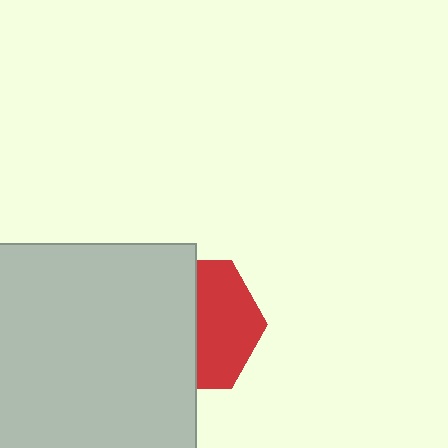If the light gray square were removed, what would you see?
You would see the complete red hexagon.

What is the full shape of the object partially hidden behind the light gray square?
The partially hidden object is a red hexagon.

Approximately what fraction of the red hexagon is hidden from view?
Roughly 53% of the red hexagon is hidden behind the light gray square.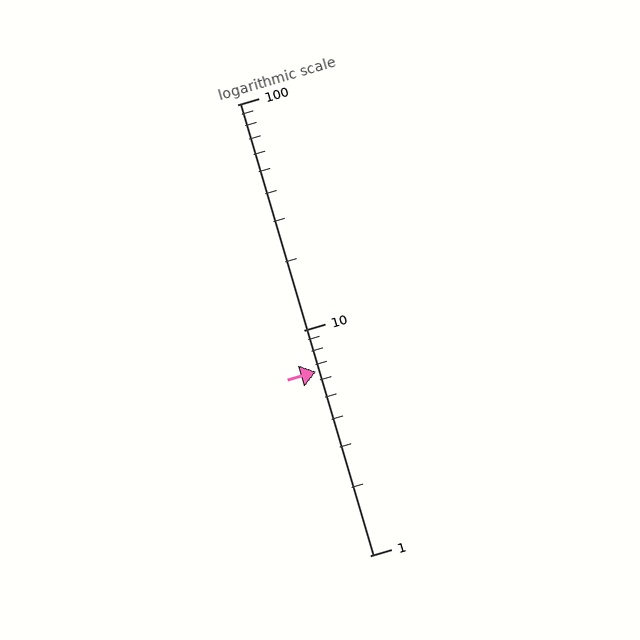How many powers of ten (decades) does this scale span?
The scale spans 2 decades, from 1 to 100.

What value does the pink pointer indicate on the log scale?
The pointer indicates approximately 6.5.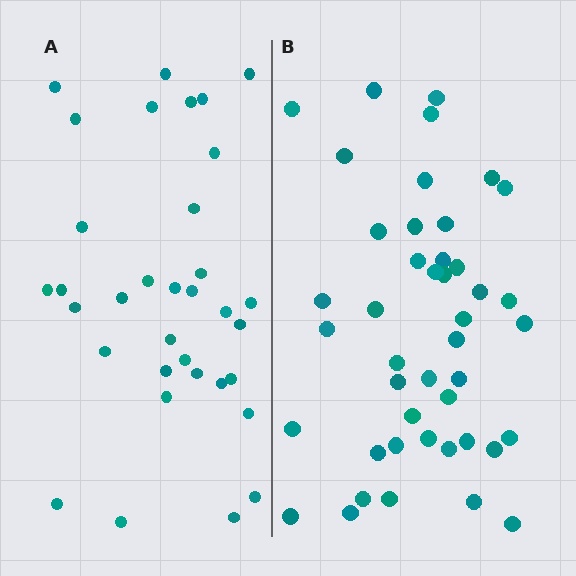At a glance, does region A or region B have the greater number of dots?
Region B (the right region) has more dots.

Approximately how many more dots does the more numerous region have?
Region B has roughly 10 or so more dots than region A.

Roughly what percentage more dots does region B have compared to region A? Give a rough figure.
About 30% more.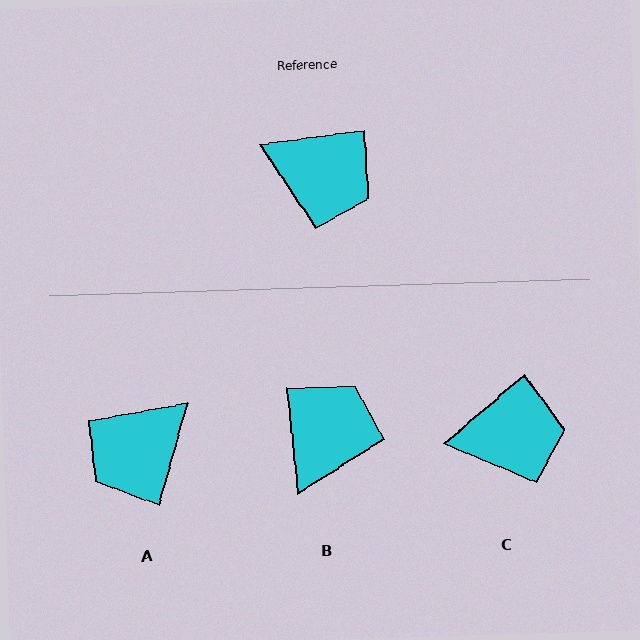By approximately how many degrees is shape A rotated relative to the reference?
Approximately 114 degrees clockwise.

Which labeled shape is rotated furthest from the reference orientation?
A, about 114 degrees away.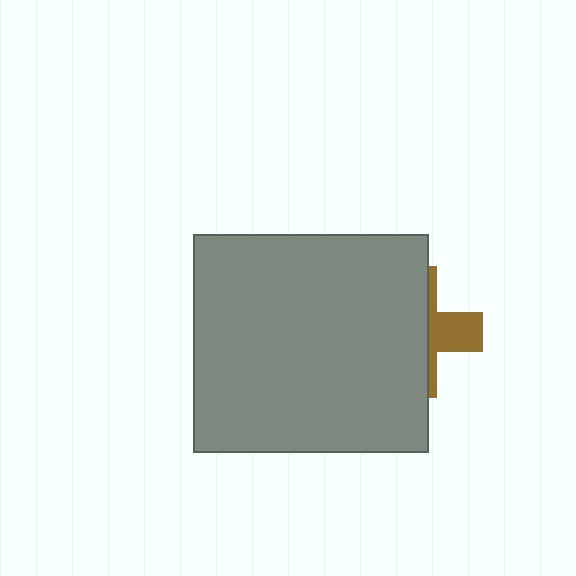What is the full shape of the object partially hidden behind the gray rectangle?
The partially hidden object is a brown cross.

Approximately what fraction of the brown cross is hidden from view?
Roughly 68% of the brown cross is hidden behind the gray rectangle.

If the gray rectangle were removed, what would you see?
You would see the complete brown cross.